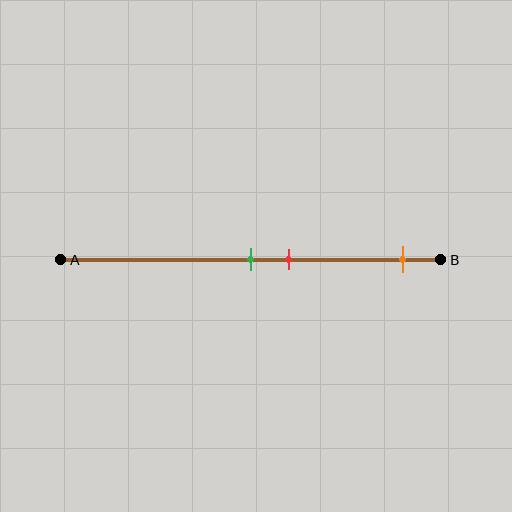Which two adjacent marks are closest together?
The green and red marks are the closest adjacent pair.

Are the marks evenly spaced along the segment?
No, the marks are not evenly spaced.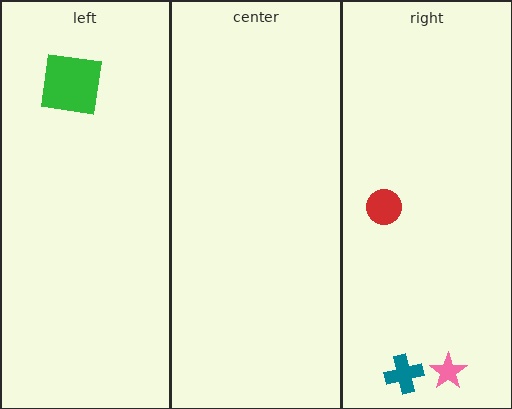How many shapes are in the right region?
3.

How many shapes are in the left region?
1.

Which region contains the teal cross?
The right region.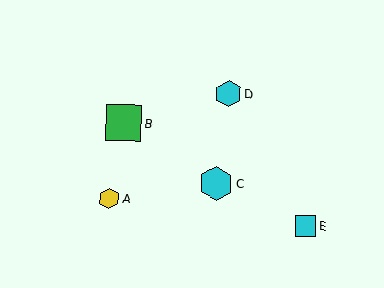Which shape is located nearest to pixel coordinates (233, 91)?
The cyan hexagon (labeled D) at (229, 94) is nearest to that location.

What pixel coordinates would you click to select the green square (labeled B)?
Click at (123, 123) to select the green square B.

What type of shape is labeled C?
Shape C is a cyan hexagon.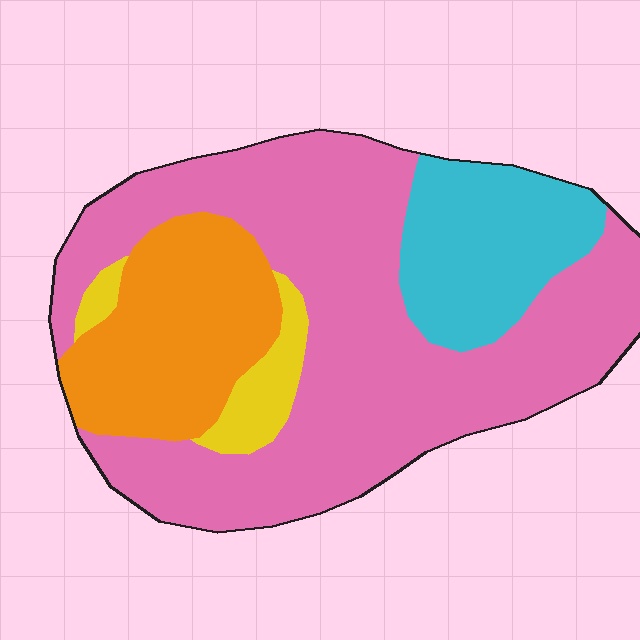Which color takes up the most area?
Pink, at roughly 60%.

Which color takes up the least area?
Yellow, at roughly 5%.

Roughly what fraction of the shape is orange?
Orange covers 20% of the shape.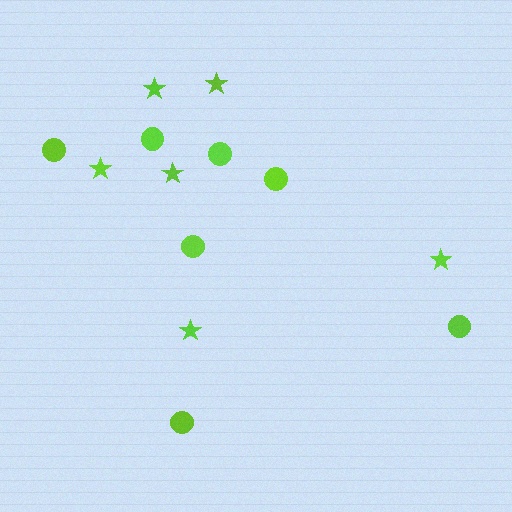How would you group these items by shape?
There are 2 groups: one group of circles (7) and one group of stars (6).